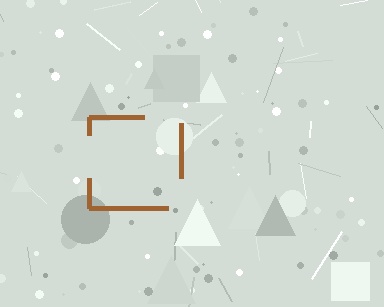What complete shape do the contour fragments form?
The contour fragments form a square.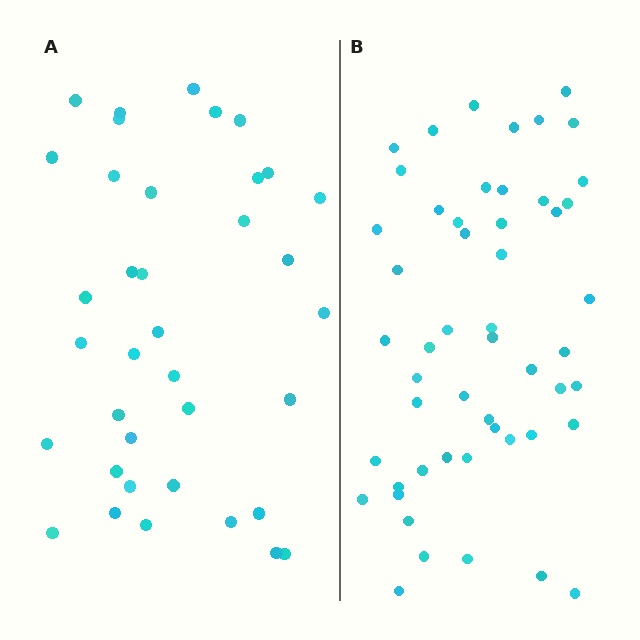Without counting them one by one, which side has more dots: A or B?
Region B (the right region) has more dots.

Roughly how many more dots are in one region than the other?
Region B has approximately 15 more dots than region A.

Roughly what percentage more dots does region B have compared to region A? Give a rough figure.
About 40% more.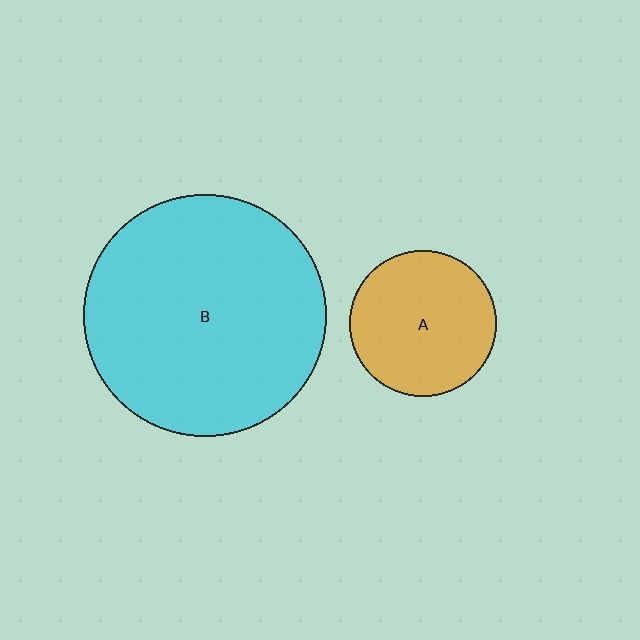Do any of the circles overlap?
No, none of the circles overlap.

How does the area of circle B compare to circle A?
Approximately 2.8 times.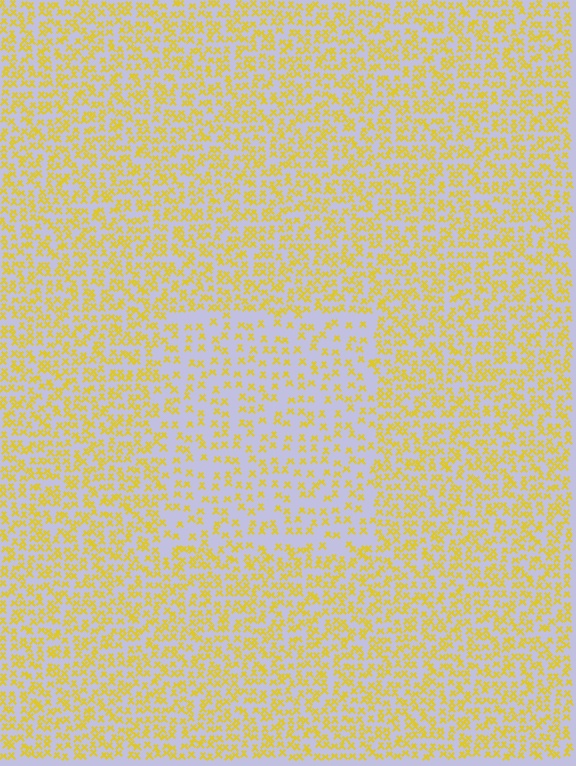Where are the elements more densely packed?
The elements are more densely packed outside the rectangle boundary.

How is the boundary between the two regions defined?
The boundary is defined by a change in element density (approximately 1.9x ratio). All elements are the same color, size, and shape.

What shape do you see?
I see a rectangle.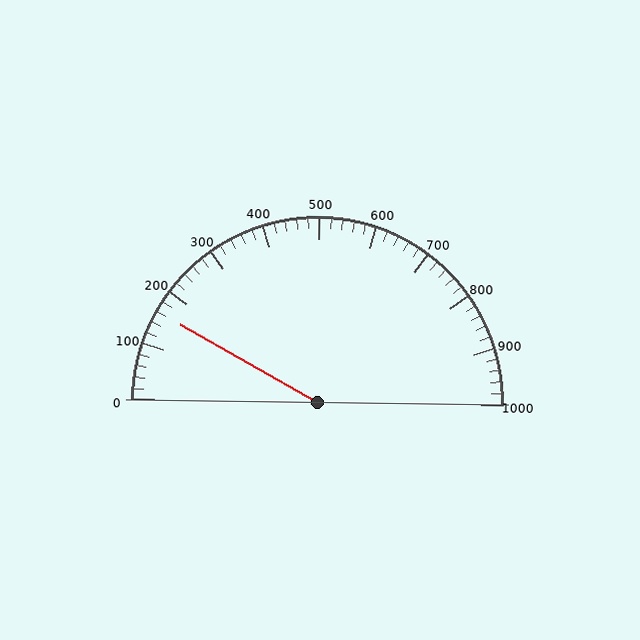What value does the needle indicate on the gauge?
The needle indicates approximately 160.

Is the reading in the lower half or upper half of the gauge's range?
The reading is in the lower half of the range (0 to 1000).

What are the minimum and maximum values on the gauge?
The gauge ranges from 0 to 1000.